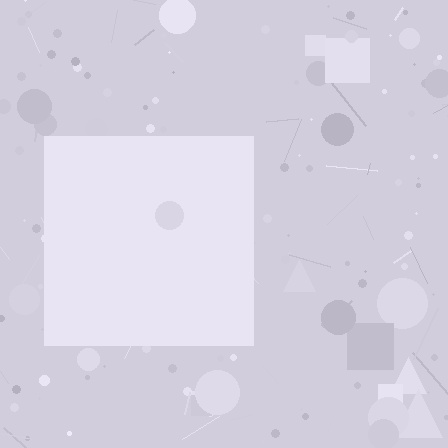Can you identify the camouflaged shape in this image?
The camouflaged shape is a square.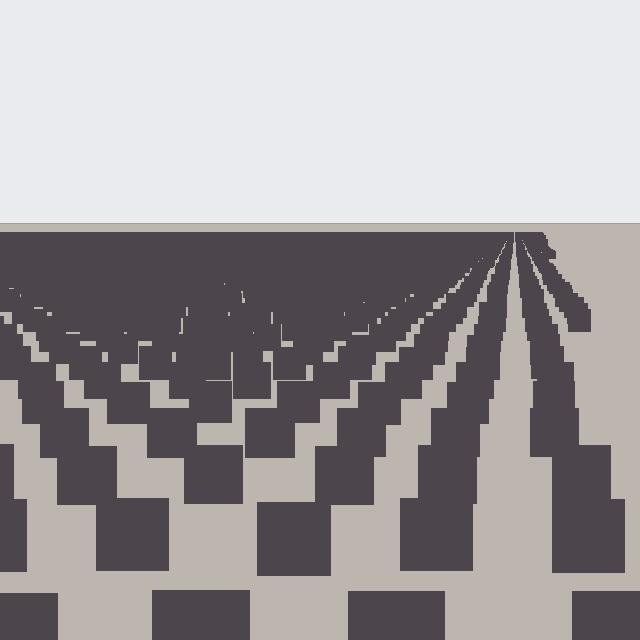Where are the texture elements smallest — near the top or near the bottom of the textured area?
Near the top.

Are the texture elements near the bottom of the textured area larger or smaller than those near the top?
Larger. Near the bottom, elements are closer to the viewer and appear at a bigger on-screen size.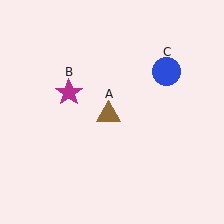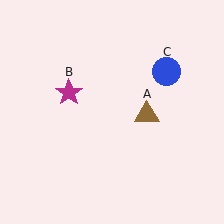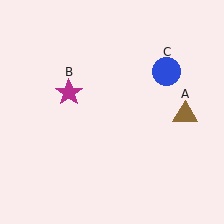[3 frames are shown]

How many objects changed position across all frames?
1 object changed position: brown triangle (object A).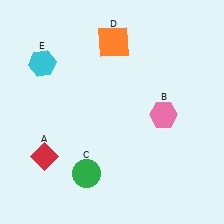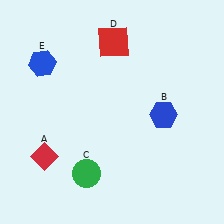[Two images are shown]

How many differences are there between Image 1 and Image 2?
There are 3 differences between the two images.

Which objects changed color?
B changed from pink to blue. D changed from orange to red. E changed from cyan to blue.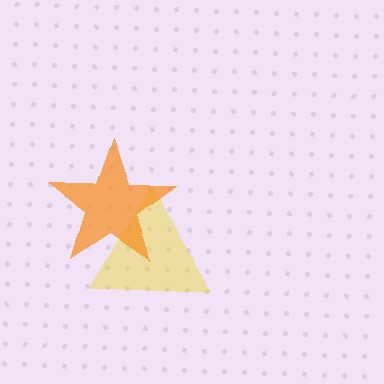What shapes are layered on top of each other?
The layered shapes are: a yellow triangle, an orange star.